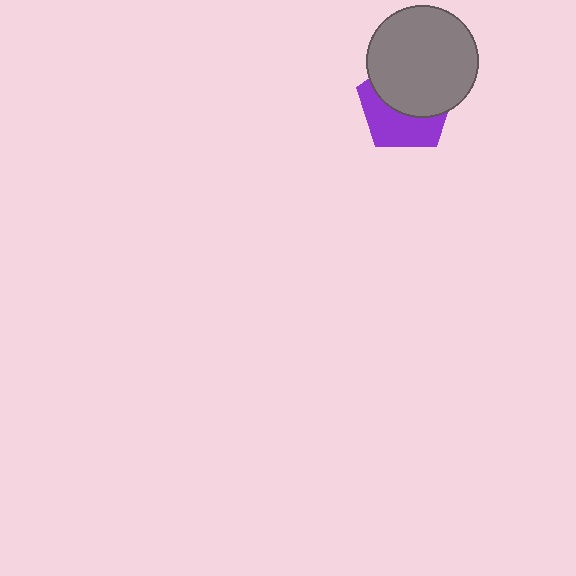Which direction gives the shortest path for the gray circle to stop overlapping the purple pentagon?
Moving up gives the shortest separation.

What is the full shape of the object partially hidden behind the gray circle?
The partially hidden object is a purple pentagon.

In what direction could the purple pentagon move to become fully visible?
The purple pentagon could move down. That would shift it out from behind the gray circle entirely.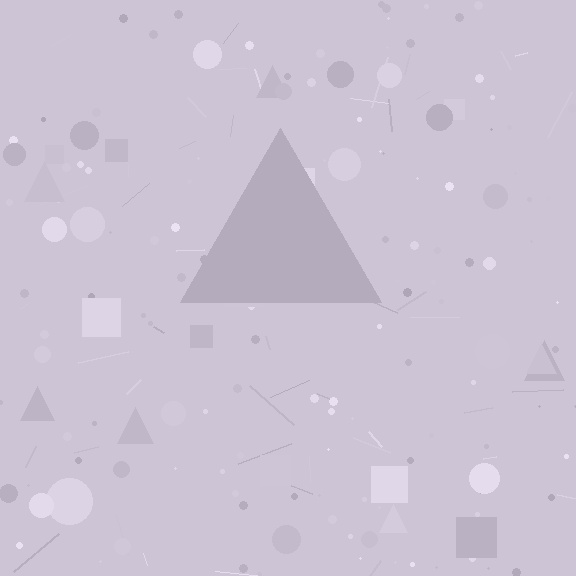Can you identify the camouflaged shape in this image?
The camouflaged shape is a triangle.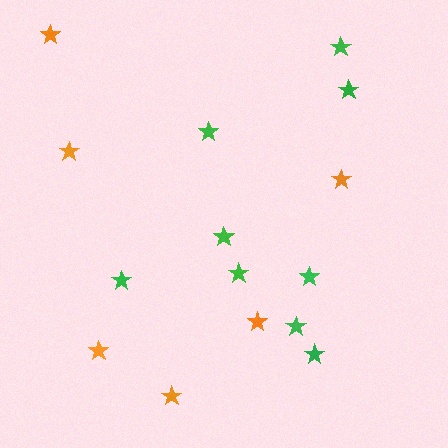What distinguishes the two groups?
There are 2 groups: one group of green stars (9) and one group of orange stars (6).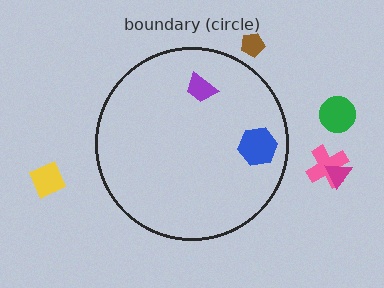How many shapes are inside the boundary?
2 inside, 5 outside.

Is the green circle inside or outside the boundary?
Outside.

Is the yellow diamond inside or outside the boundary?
Outside.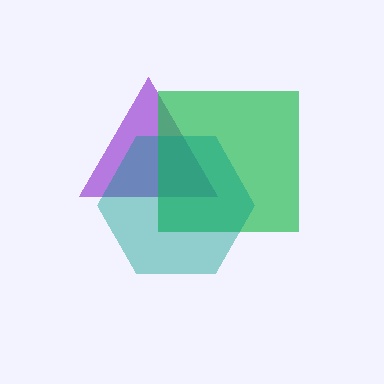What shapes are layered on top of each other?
The layered shapes are: a purple triangle, a green square, a teal hexagon.